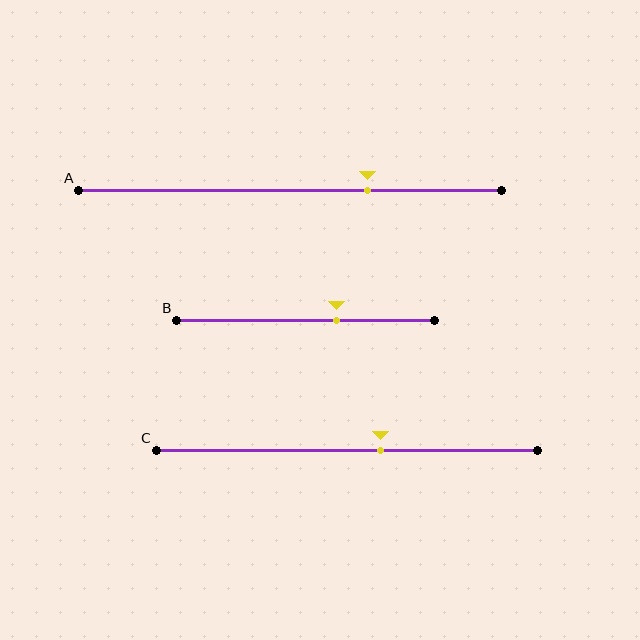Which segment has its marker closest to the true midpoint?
Segment C has its marker closest to the true midpoint.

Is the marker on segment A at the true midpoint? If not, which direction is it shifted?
No, the marker on segment A is shifted to the right by about 18% of the segment length.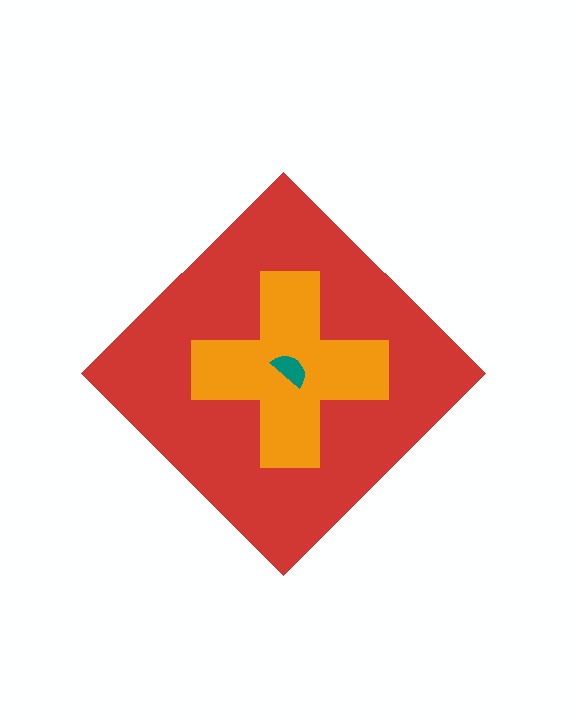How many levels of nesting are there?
3.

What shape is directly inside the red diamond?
The orange cross.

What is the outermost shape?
The red diamond.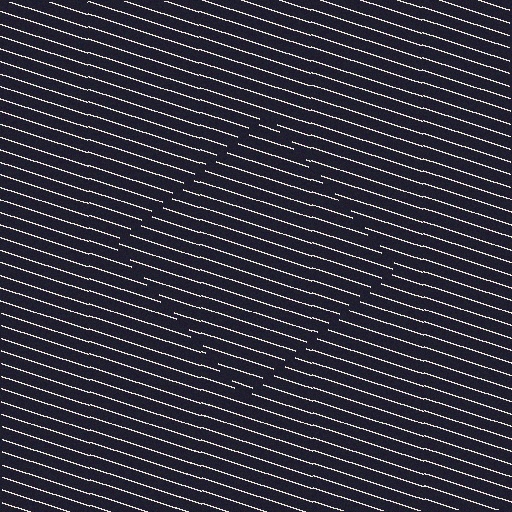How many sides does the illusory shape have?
4 sides — the line-ends trace a square.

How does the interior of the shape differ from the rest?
The interior of the shape contains the same grating, shifted by half a period — the contour is defined by the phase discontinuity where line-ends from the inner and outer gratings abut.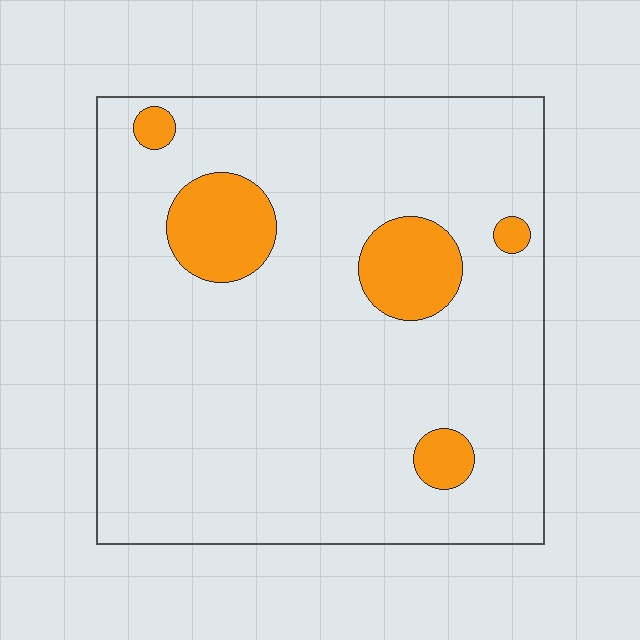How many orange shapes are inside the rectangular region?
5.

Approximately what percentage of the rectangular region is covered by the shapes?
Approximately 10%.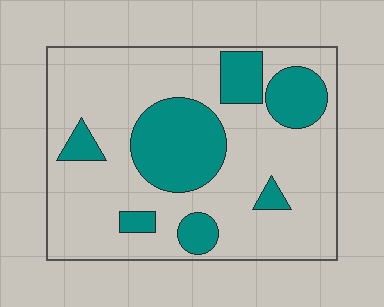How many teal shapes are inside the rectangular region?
7.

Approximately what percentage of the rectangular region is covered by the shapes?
Approximately 25%.